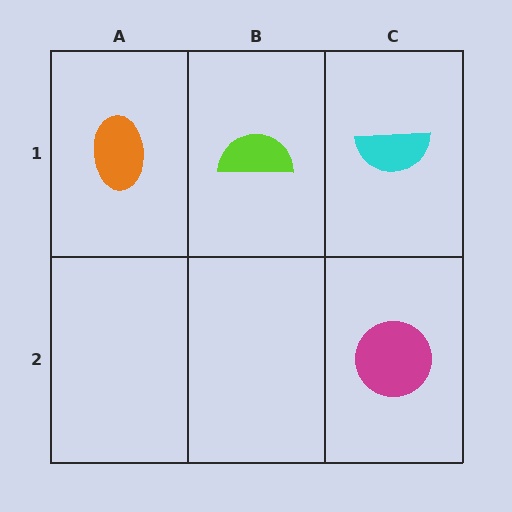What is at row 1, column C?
A cyan semicircle.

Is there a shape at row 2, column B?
No, that cell is empty.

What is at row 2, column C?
A magenta circle.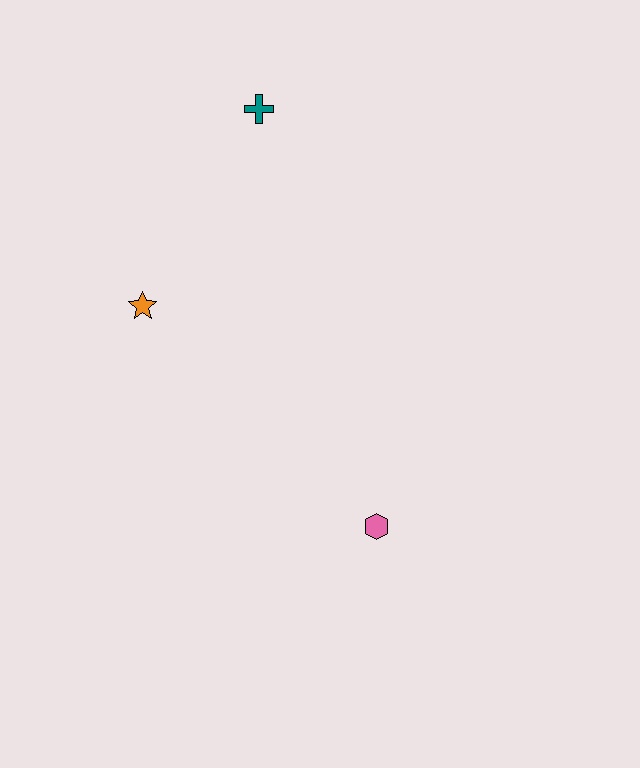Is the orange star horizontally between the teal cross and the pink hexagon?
No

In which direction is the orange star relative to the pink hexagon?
The orange star is to the left of the pink hexagon.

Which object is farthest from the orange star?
The pink hexagon is farthest from the orange star.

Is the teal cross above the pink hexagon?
Yes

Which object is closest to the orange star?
The teal cross is closest to the orange star.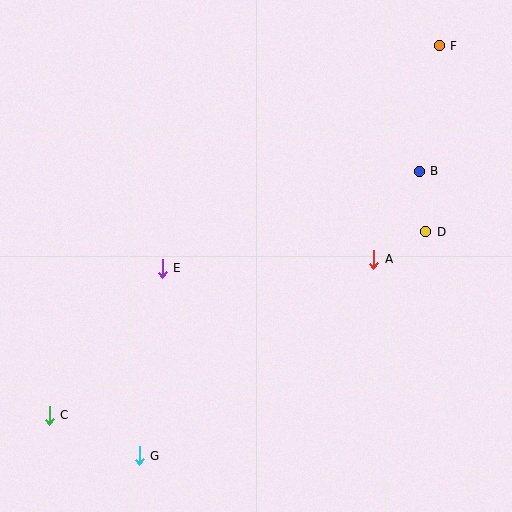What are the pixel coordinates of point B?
Point B is at (419, 171).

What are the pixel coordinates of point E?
Point E is at (162, 268).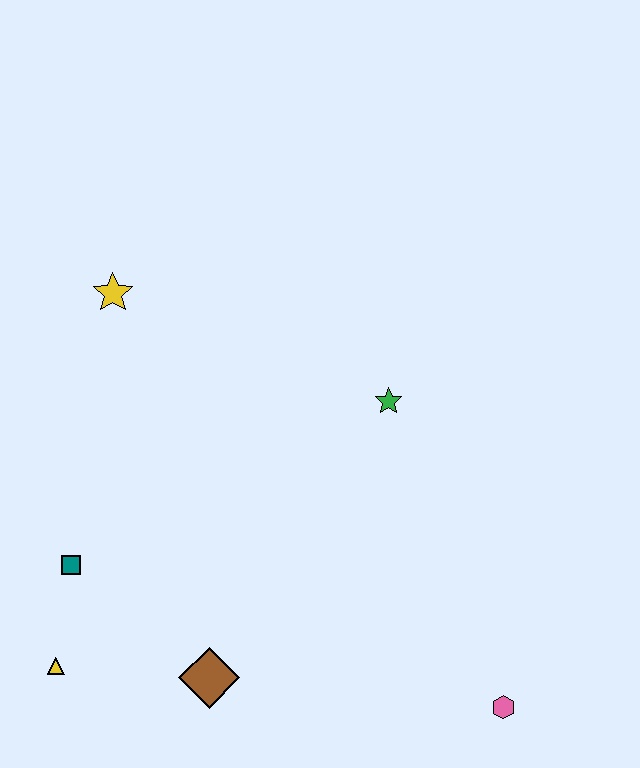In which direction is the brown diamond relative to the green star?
The brown diamond is below the green star.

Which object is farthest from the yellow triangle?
The pink hexagon is farthest from the yellow triangle.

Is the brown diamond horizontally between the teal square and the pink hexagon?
Yes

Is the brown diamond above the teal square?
No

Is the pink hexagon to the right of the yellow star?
Yes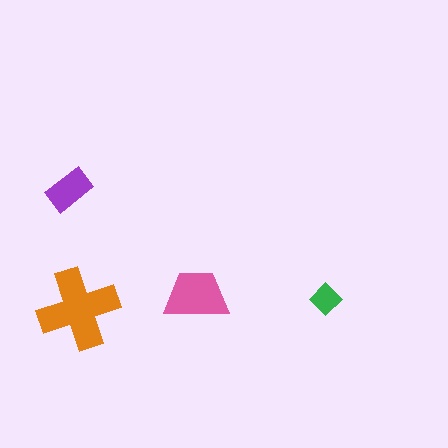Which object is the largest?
The orange cross.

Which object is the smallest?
The green diamond.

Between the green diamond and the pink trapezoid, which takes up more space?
The pink trapezoid.